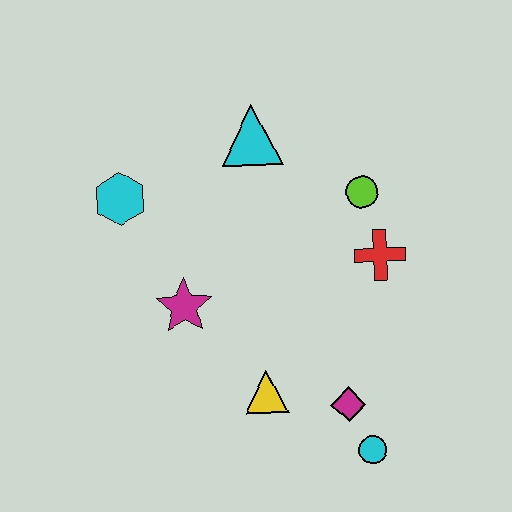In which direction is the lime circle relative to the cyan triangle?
The lime circle is to the right of the cyan triangle.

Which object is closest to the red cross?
The lime circle is closest to the red cross.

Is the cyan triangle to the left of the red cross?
Yes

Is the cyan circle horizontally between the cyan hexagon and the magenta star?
No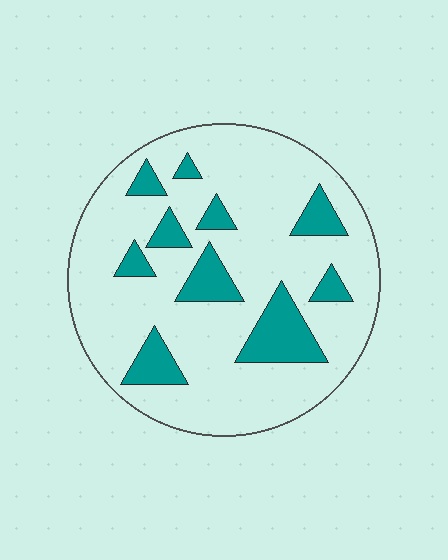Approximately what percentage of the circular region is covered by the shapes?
Approximately 20%.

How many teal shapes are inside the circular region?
10.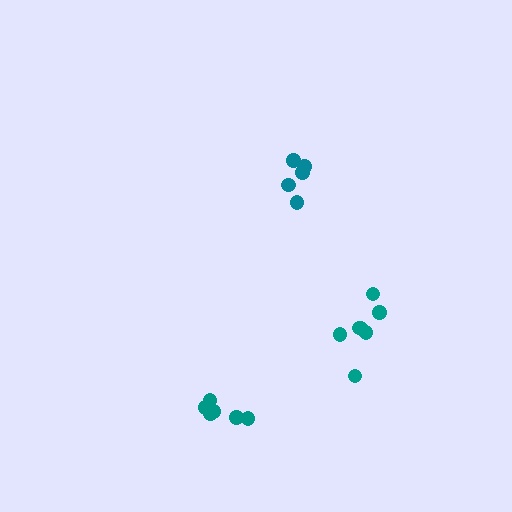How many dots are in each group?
Group 1: 5 dots, Group 2: 6 dots, Group 3: 7 dots (18 total).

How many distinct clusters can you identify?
There are 3 distinct clusters.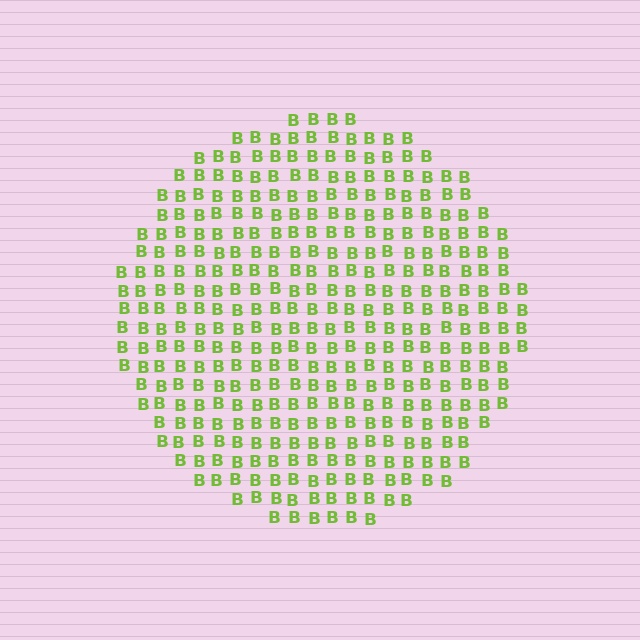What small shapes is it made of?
It is made of small letter B's.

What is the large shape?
The large shape is a circle.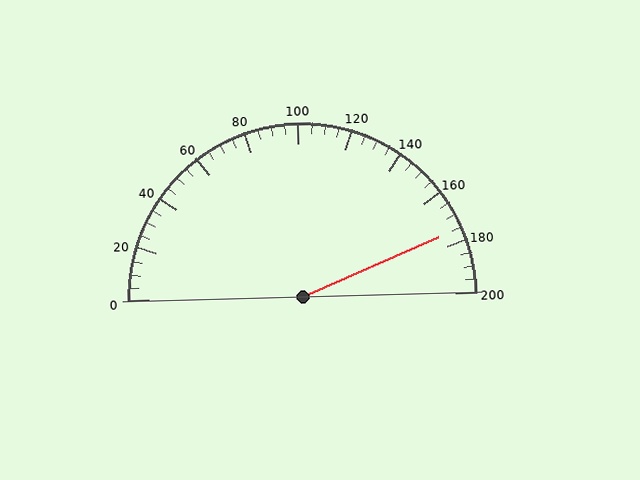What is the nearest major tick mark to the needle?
The nearest major tick mark is 180.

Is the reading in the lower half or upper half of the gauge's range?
The reading is in the upper half of the range (0 to 200).